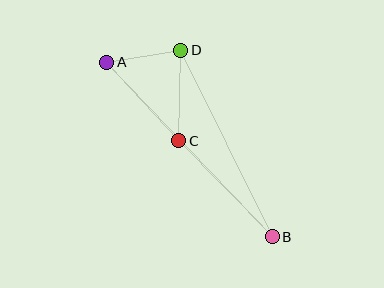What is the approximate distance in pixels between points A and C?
The distance between A and C is approximately 107 pixels.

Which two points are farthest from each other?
Points A and B are farthest from each other.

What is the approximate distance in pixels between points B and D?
The distance between B and D is approximately 208 pixels.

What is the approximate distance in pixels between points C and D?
The distance between C and D is approximately 91 pixels.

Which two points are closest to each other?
Points A and D are closest to each other.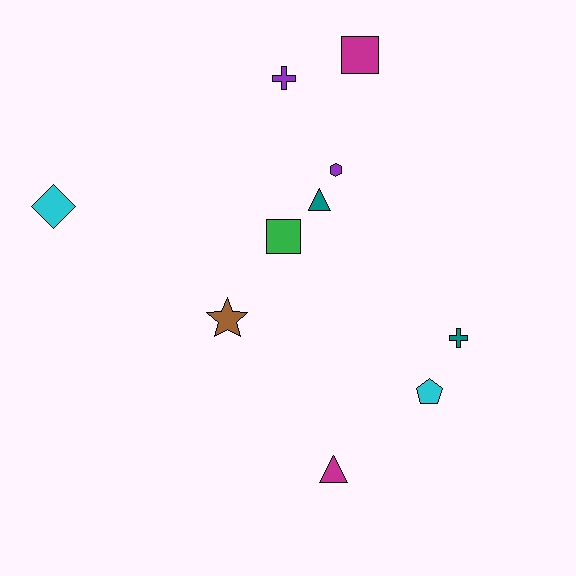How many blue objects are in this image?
There are no blue objects.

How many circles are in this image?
There are no circles.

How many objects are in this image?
There are 10 objects.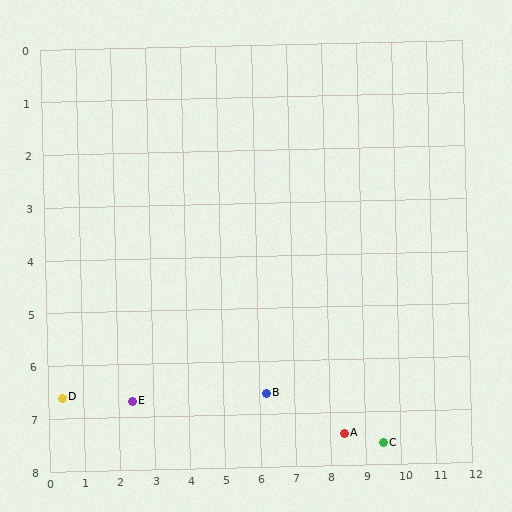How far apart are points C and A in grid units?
Points C and A are about 1.1 grid units apart.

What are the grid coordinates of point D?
Point D is at approximately (0.4, 6.6).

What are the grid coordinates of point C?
Point C is at approximately (9.5, 7.6).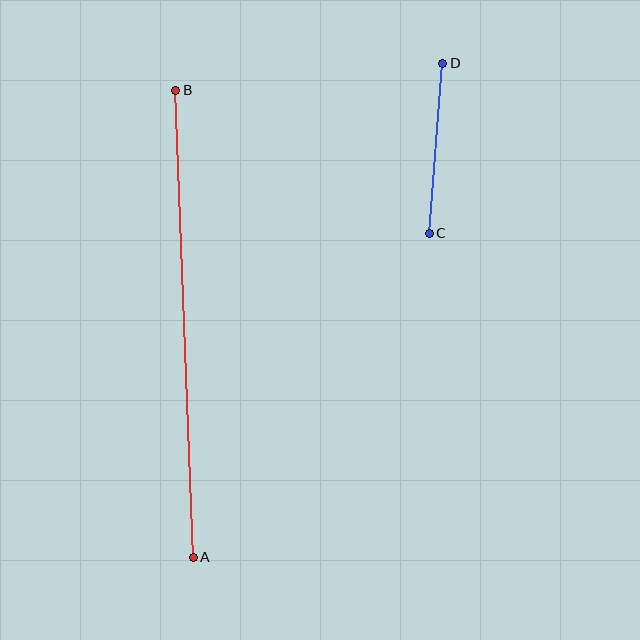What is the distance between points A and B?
The distance is approximately 468 pixels.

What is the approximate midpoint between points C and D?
The midpoint is at approximately (436, 148) pixels.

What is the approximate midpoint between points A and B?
The midpoint is at approximately (185, 324) pixels.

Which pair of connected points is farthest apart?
Points A and B are farthest apart.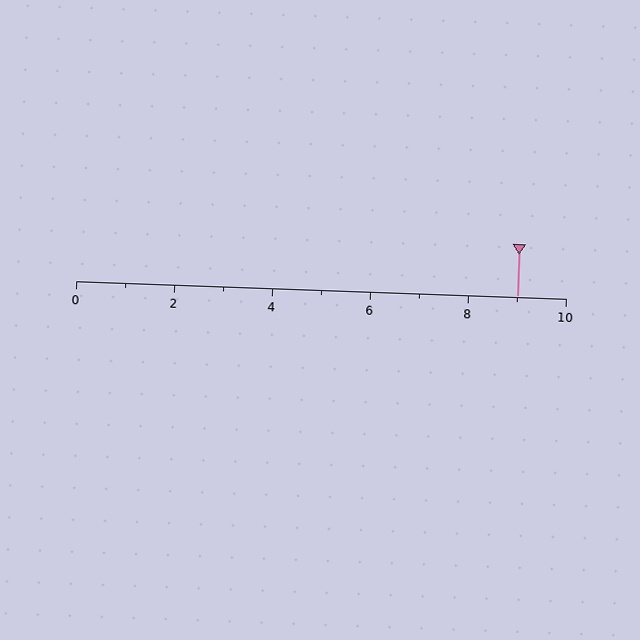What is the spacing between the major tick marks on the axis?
The major ticks are spaced 2 apart.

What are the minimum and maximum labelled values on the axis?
The axis runs from 0 to 10.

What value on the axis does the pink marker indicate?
The marker indicates approximately 9.